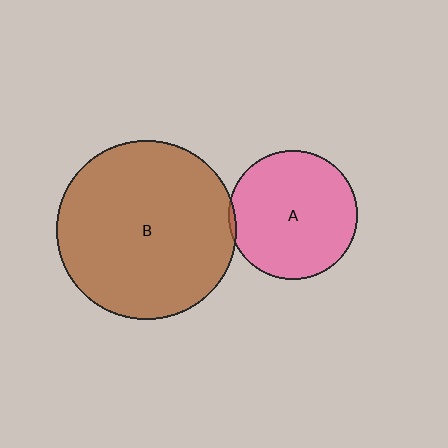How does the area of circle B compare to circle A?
Approximately 1.9 times.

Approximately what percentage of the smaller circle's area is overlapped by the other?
Approximately 5%.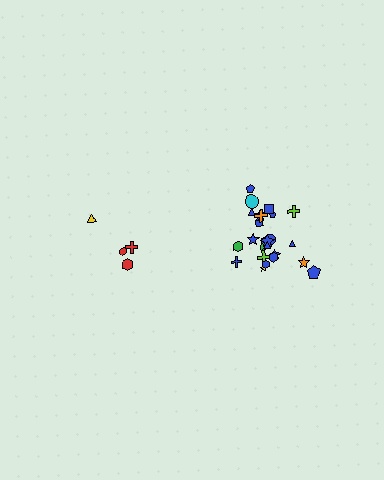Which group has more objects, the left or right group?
The right group.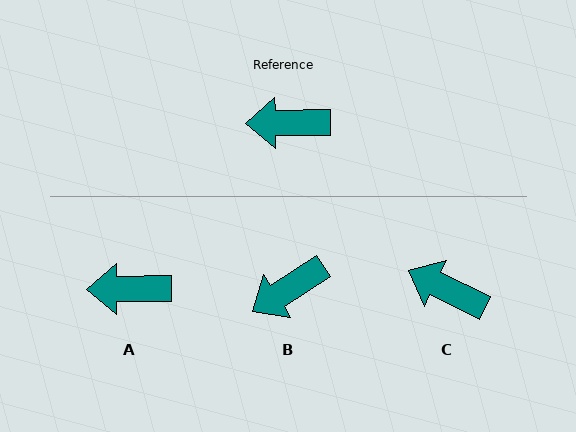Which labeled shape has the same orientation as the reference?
A.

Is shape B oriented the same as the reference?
No, it is off by about 32 degrees.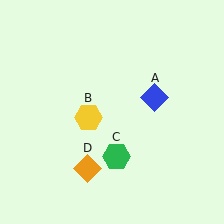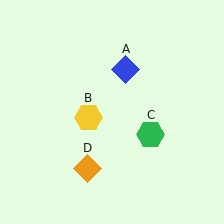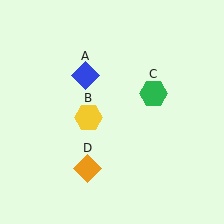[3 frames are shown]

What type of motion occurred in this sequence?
The blue diamond (object A), green hexagon (object C) rotated counterclockwise around the center of the scene.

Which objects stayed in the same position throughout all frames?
Yellow hexagon (object B) and orange diamond (object D) remained stationary.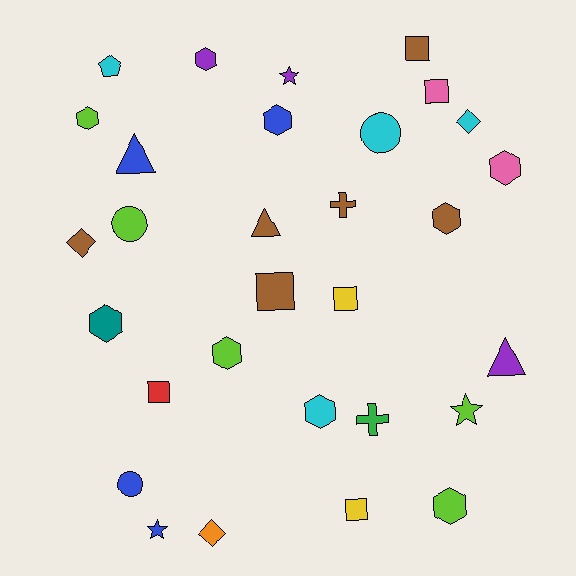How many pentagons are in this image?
There is 1 pentagon.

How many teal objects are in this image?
There is 1 teal object.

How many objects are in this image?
There are 30 objects.